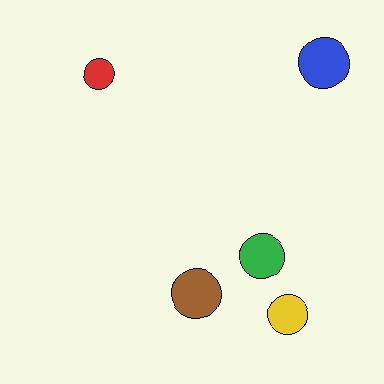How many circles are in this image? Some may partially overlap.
There are 5 circles.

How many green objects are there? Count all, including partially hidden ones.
There is 1 green object.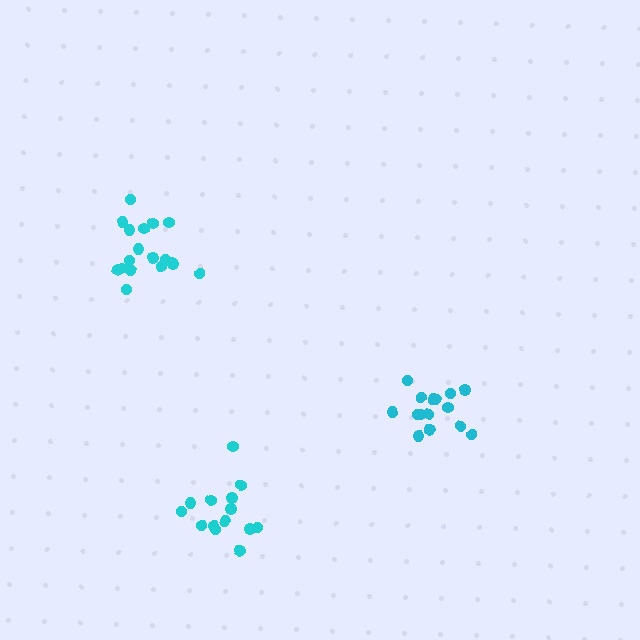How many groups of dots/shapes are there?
There are 3 groups.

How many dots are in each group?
Group 1: 14 dots, Group 2: 18 dots, Group 3: 15 dots (47 total).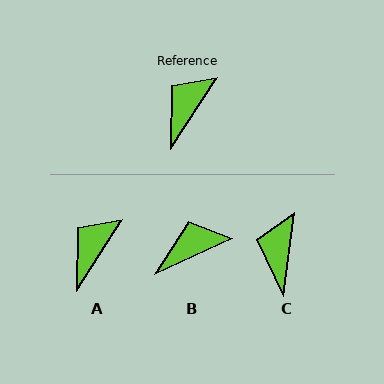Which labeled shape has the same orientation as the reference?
A.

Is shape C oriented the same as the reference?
No, it is off by about 26 degrees.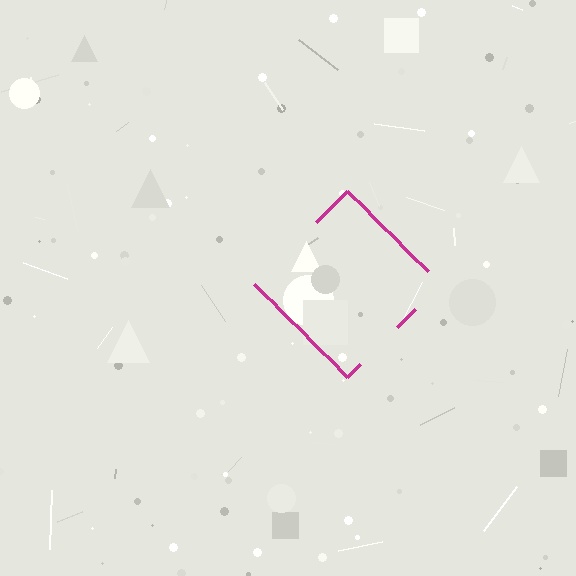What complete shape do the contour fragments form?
The contour fragments form a diamond.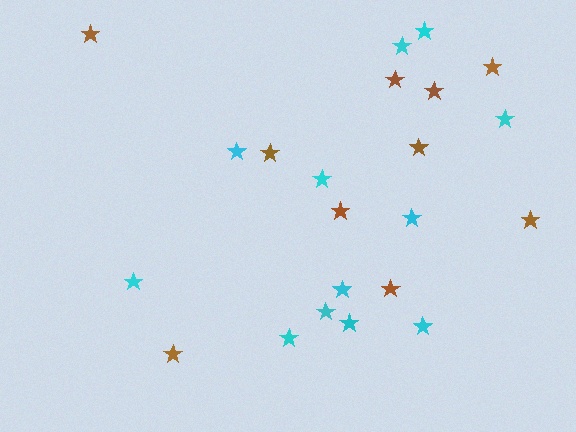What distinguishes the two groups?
There are 2 groups: one group of brown stars (10) and one group of cyan stars (12).